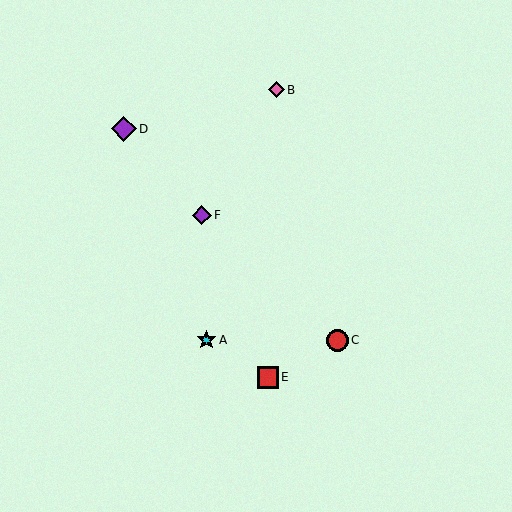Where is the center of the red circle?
The center of the red circle is at (338, 340).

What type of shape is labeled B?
Shape B is a pink diamond.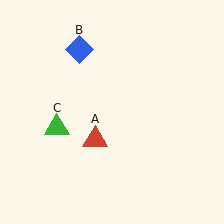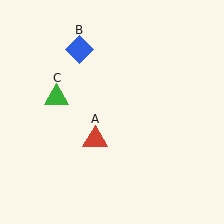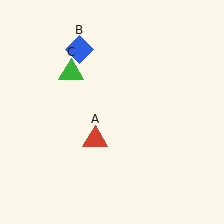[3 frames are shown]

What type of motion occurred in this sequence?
The green triangle (object C) rotated clockwise around the center of the scene.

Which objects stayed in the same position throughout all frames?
Red triangle (object A) and blue diamond (object B) remained stationary.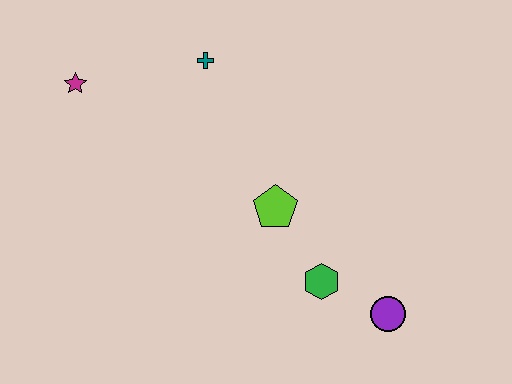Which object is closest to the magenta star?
The teal cross is closest to the magenta star.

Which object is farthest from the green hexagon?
The magenta star is farthest from the green hexagon.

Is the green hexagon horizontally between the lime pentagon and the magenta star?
No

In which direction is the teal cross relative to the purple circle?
The teal cross is above the purple circle.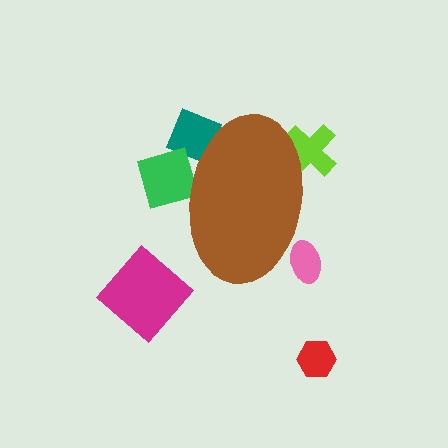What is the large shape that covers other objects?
A brown ellipse.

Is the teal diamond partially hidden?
Yes, the teal diamond is partially hidden behind the brown ellipse.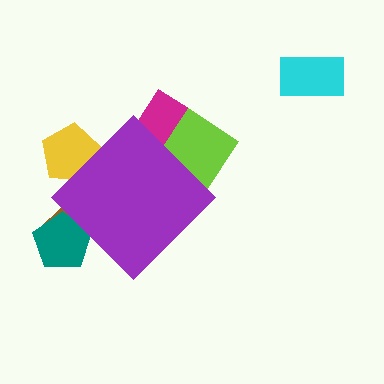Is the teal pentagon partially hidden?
Yes, the teal pentagon is partially hidden behind the purple diamond.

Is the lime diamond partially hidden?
Yes, the lime diamond is partially hidden behind the purple diamond.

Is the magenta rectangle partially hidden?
Yes, the magenta rectangle is partially hidden behind the purple diamond.